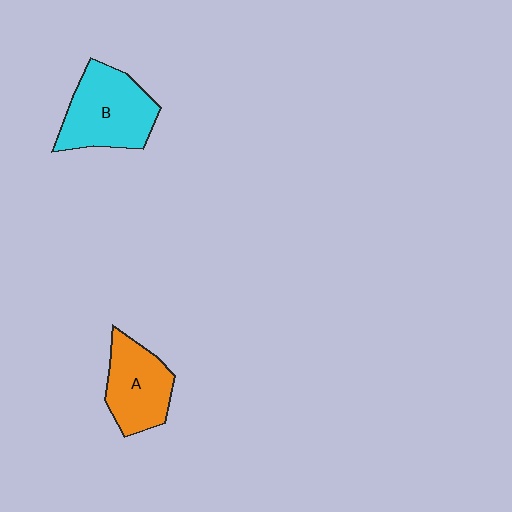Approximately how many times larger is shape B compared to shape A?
Approximately 1.3 times.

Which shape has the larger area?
Shape B (cyan).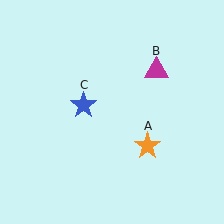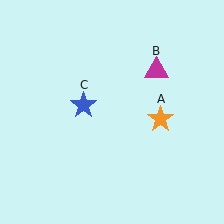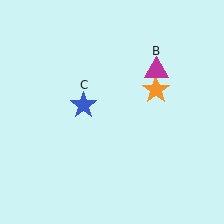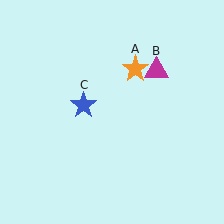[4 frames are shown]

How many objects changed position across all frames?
1 object changed position: orange star (object A).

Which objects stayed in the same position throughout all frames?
Magenta triangle (object B) and blue star (object C) remained stationary.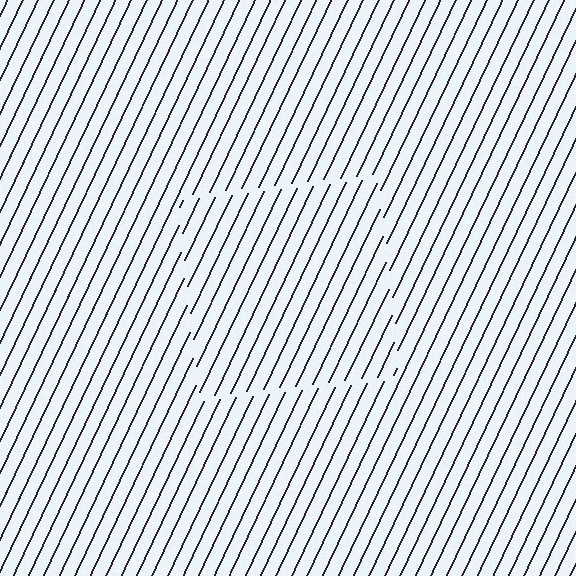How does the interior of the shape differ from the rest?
The interior of the shape contains the same grating, shifted by half a period — the contour is defined by the phase discontinuity where line-ends from the inner and outer gratings abut.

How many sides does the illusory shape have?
4 sides — the line-ends trace a square.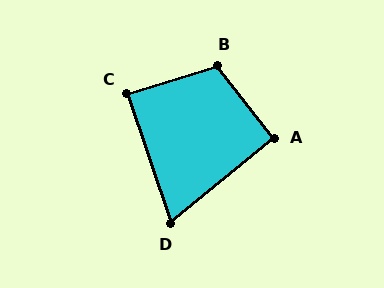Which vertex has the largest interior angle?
B, at approximately 111 degrees.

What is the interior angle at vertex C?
Approximately 89 degrees (approximately right).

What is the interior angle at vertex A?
Approximately 91 degrees (approximately right).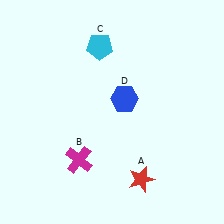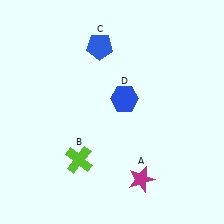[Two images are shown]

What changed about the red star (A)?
In Image 1, A is red. In Image 2, it changed to magenta.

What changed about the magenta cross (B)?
In Image 1, B is magenta. In Image 2, it changed to lime.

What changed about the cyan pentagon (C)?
In Image 1, C is cyan. In Image 2, it changed to blue.